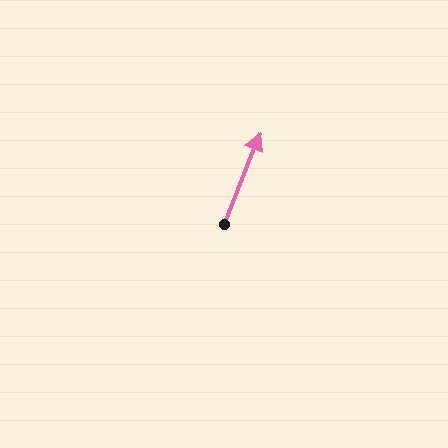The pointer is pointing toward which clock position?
Roughly 1 o'clock.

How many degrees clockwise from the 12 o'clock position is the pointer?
Approximately 21 degrees.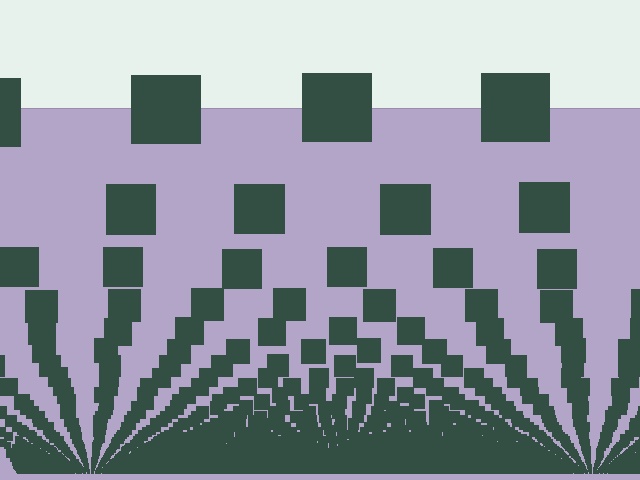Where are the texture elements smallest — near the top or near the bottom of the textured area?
Near the bottom.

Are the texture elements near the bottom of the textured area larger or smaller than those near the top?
Smaller. The gradient is inverted — elements near the bottom are smaller and denser.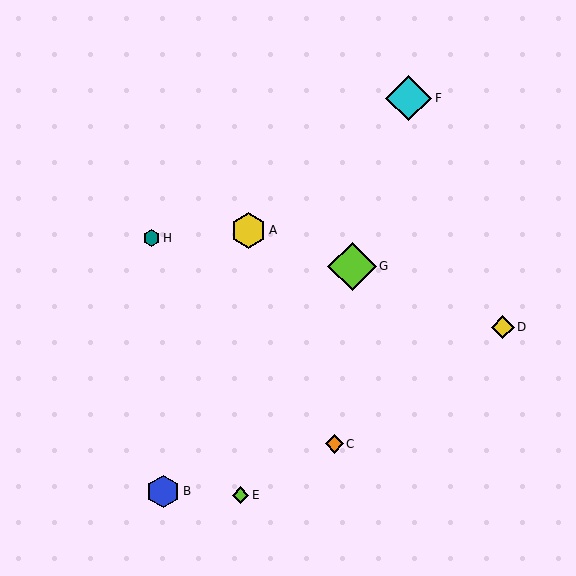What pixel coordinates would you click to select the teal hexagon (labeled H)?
Click at (152, 238) to select the teal hexagon H.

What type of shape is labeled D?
Shape D is a yellow diamond.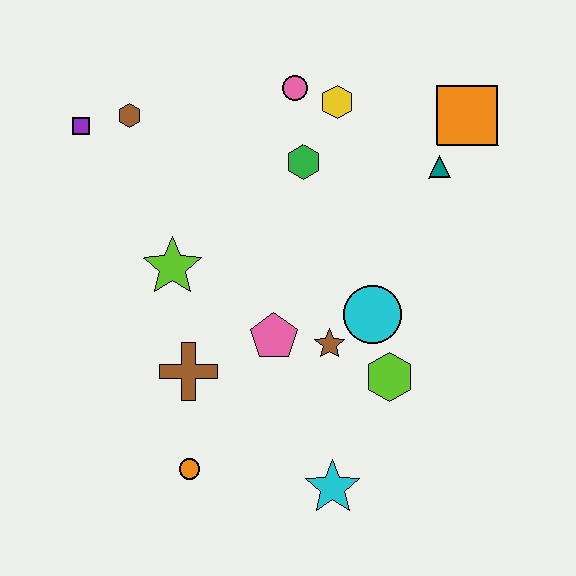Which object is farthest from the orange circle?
The orange square is farthest from the orange circle.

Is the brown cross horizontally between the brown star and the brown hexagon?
Yes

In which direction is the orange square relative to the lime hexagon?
The orange square is above the lime hexagon.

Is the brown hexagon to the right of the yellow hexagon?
No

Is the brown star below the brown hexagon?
Yes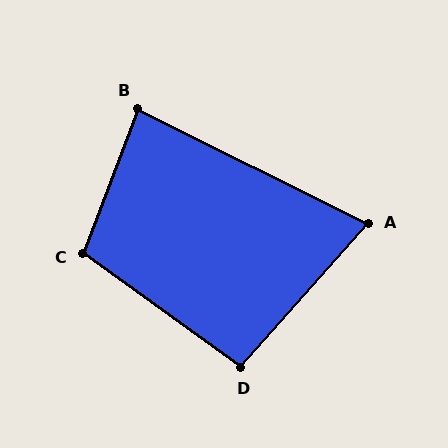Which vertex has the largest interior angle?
C, at approximately 105 degrees.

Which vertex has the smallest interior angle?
A, at approximately 75 degrees.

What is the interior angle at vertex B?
Approximately 84 degrees (acute).